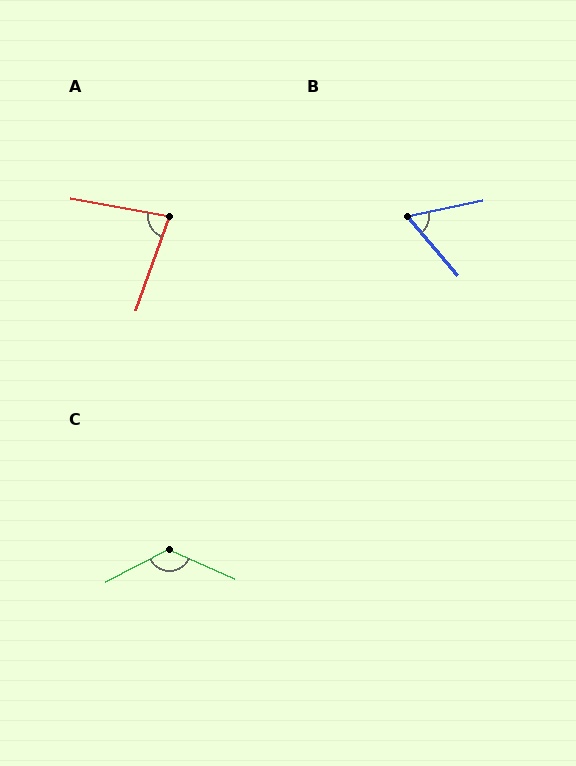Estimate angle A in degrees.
Approximately 81 degrees.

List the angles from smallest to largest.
B (62°), A (81°), C (129°).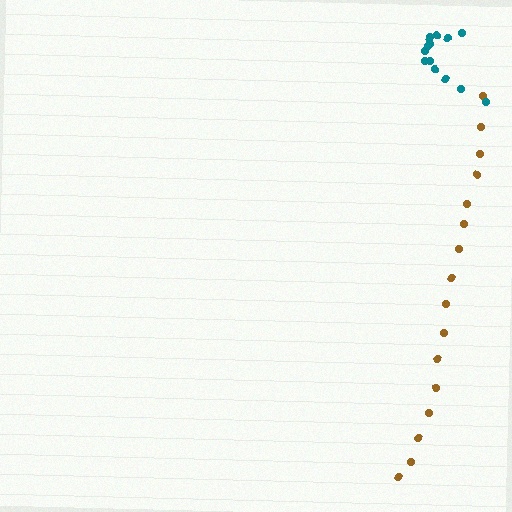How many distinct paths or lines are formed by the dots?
There are 2 distinct paths.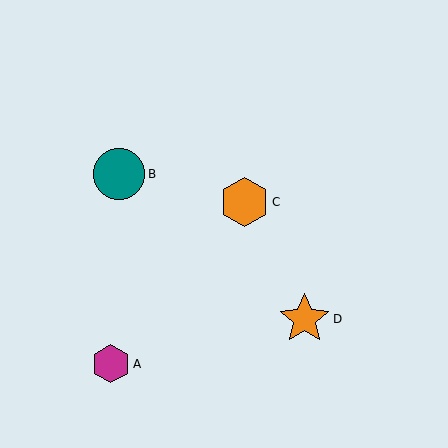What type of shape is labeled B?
Shape B is a teal circle.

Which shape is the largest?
The teal circle (labeled B) is the largest.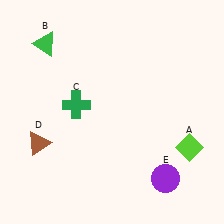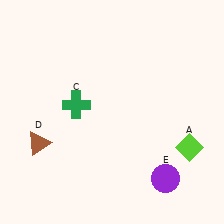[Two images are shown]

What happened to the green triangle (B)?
The green triangle (B) was removed in Image 2. It was in the top-left area of Image 1.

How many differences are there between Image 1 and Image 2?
There is 1 difference between the two images.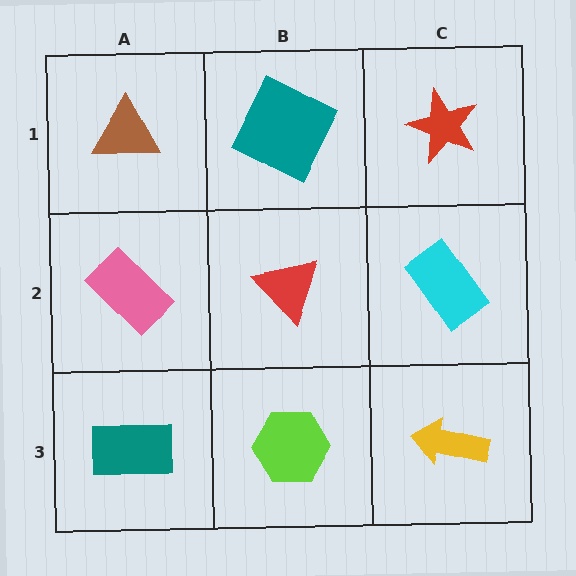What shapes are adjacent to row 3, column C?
A cyan rectangle (row 2, column C), a lime hexagon (row 3, column B).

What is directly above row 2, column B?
A teal square.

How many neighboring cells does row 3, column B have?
3.